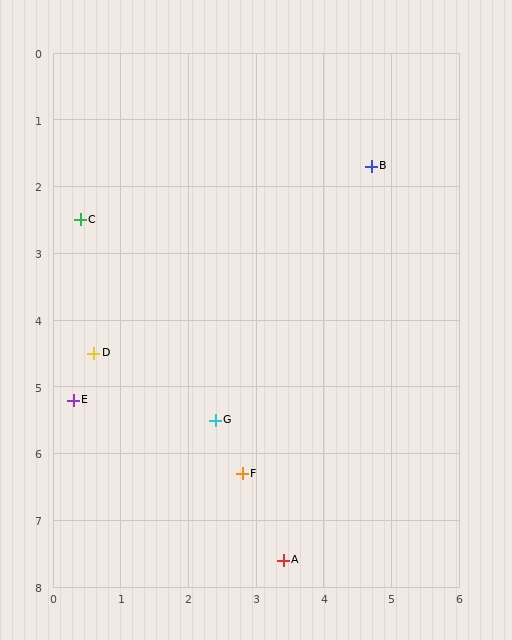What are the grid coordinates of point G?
Point G is at approximately (2.4, 5.5).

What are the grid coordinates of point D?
Point D is at approximately (0.6, 4.5).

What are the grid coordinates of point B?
Point B is at approximately (4.7, 1.7).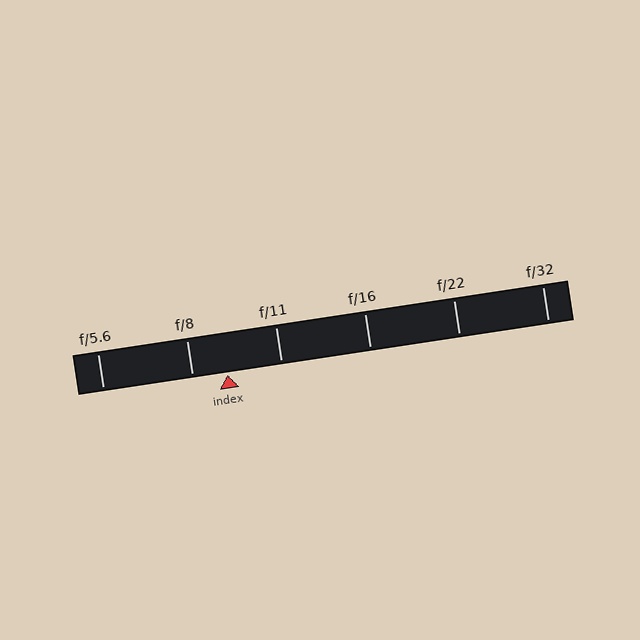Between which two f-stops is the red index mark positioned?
The index mark is between f/8 and f/11.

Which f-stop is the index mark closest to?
The index mark is closest to f/8.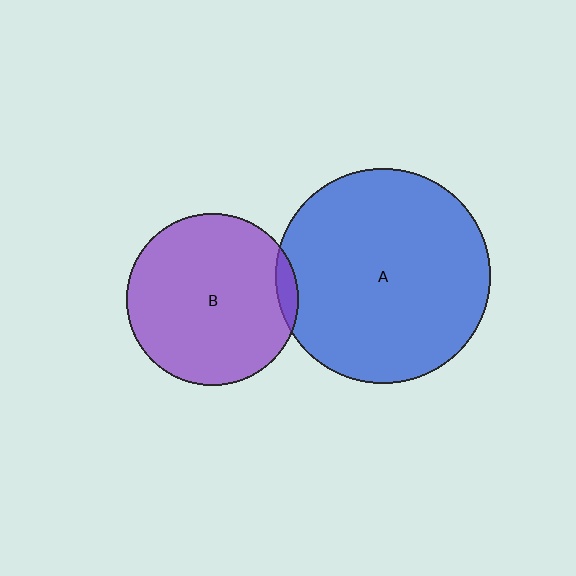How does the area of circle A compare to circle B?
Approximately 1.6 times.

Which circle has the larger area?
Circle A (blue).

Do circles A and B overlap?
Yes.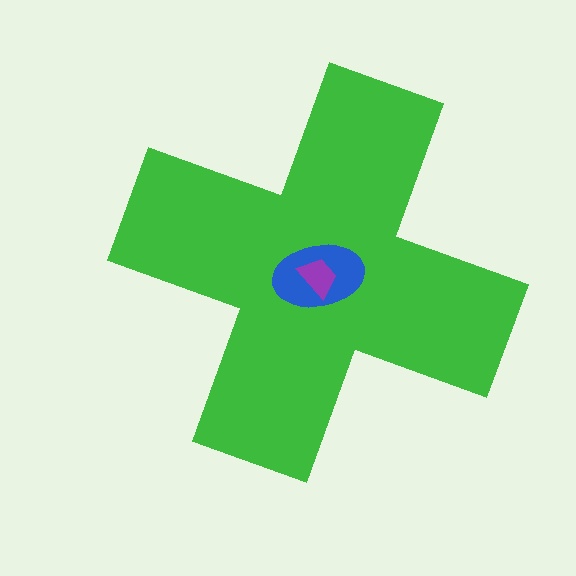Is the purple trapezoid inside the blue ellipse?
Yes.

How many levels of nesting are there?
3.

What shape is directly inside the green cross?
The blue ellipse.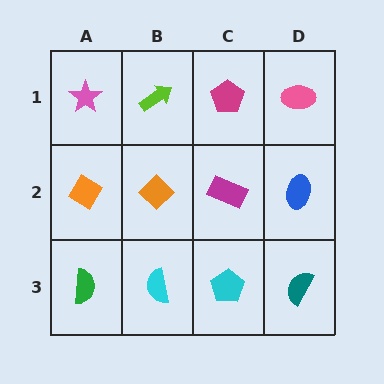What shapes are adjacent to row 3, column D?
A blue ellipse (row 2, column D), a cyan pentagon (row 3, column C).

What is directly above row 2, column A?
A pink star.